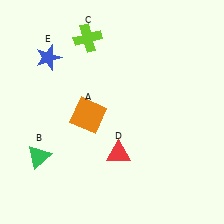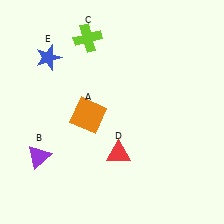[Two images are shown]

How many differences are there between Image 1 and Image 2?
There is 1 difference between the two images.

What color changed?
The triangle (B) changed from green in Image 1 to purple in Image 2.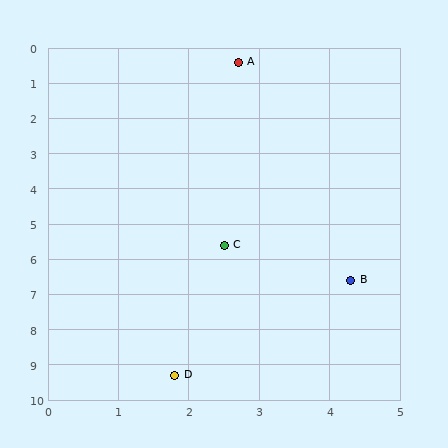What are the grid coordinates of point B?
Point B is at approximately (4.3, 6.6).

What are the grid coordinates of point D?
Point D is at approximately (1.8, 9.3).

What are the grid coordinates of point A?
Point A is at approximately (2.7, 0.4).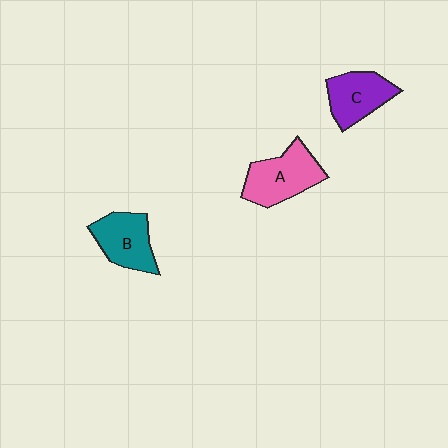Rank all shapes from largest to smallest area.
From largest to smallest: A (pink), B (teal), C (purple).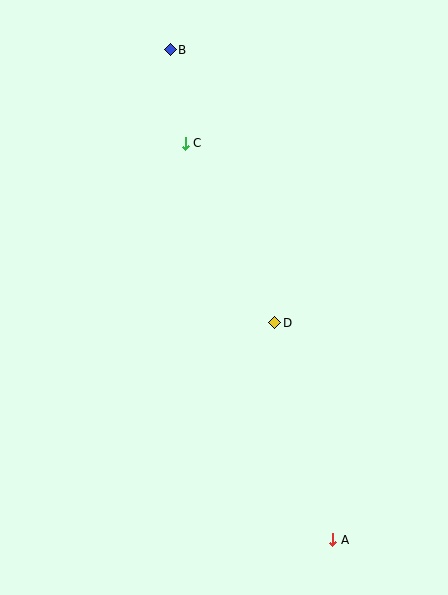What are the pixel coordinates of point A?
Point A is at (333, 540).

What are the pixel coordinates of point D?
Point D is at (275, 323).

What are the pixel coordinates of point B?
Point B is at (170, 50).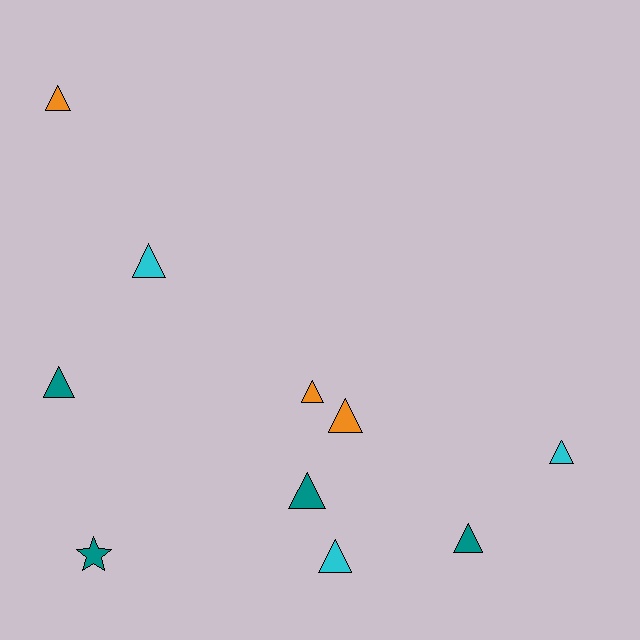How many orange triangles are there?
There are 3 orange triangles.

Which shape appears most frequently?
Triangle, with 9 objects.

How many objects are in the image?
There are 10 objects.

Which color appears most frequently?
Teal, with 4 objects.